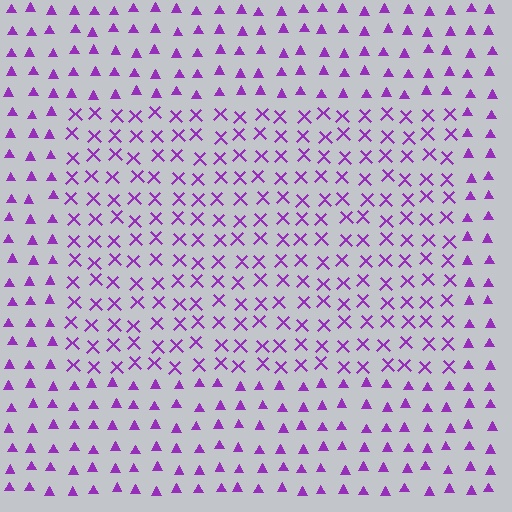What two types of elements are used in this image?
The image uses X marks inside the rectangle region and triangles outside it.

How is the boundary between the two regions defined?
The boundary is defined by a change in element shape: X marks inside vs. triangles outside. All elements share the same color and spacing.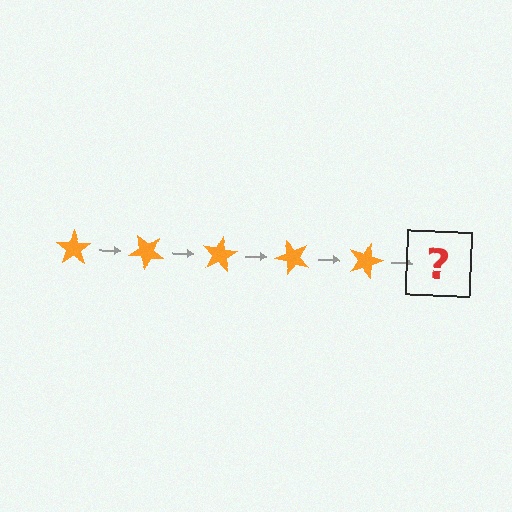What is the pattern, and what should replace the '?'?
The pattern is that the star rotates 40 degrees each step. The '?' should be an orange star rotated 200 degrees.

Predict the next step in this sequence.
The next step is an orange star rotated 200 degrees.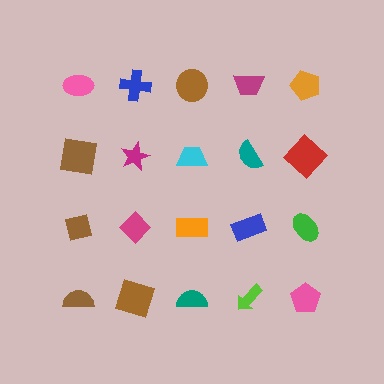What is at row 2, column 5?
A red diamond.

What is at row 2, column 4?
A teal semicircle.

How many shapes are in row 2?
5 shapes.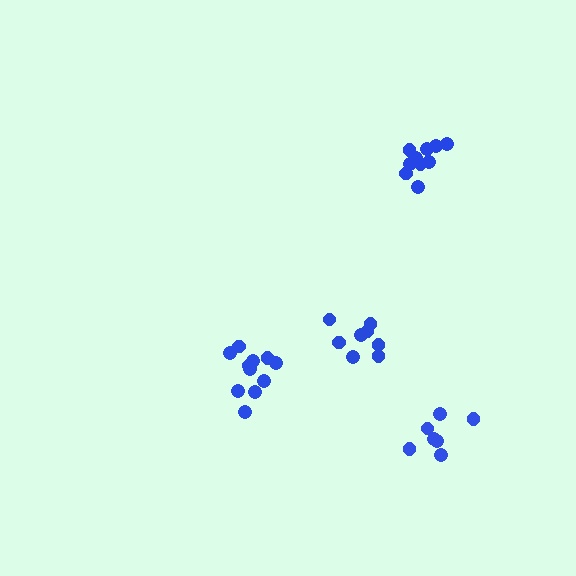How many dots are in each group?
Group 1: 8 dots, Group 2: 7 dots, Group 3: 10 dots, Group 4: 11 dots (36 total).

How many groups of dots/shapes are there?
There are 4 groups.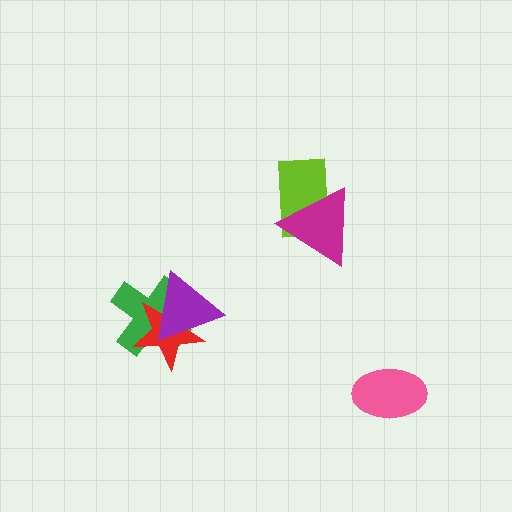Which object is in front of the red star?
The purple triangle is in front of the red star.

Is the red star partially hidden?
Yes, it is partially covered by another shape.